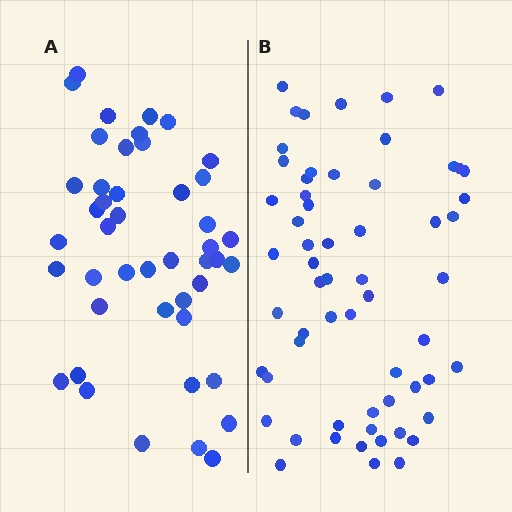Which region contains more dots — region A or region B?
Region B (the right region) has more dots.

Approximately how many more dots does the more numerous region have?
Region B has approximately 15 more dots than region A.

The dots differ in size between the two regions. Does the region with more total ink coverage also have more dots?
No. Region A has more total ink coverage because its dots are larger, but region B actually contains more individual dots. Total area can be misleading — the number of items is what matters here.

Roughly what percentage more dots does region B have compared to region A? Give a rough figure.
About 35% more.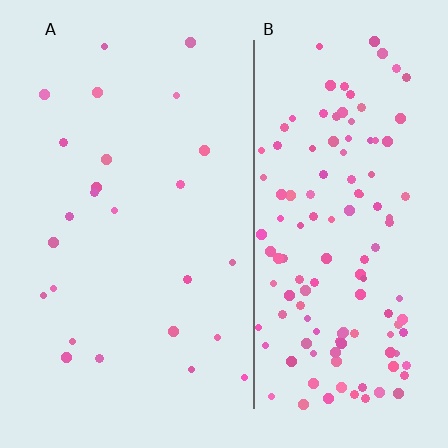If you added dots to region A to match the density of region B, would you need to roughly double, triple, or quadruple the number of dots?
Approximately quadruple.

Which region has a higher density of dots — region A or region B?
B (the right).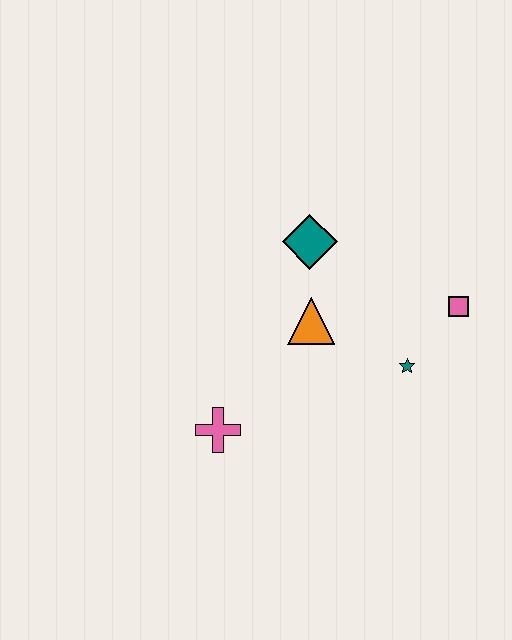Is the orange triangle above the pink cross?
Yes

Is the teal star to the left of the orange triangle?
No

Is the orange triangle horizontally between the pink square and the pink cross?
Yes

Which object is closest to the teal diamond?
The orange triangle is closest to the teal diamond.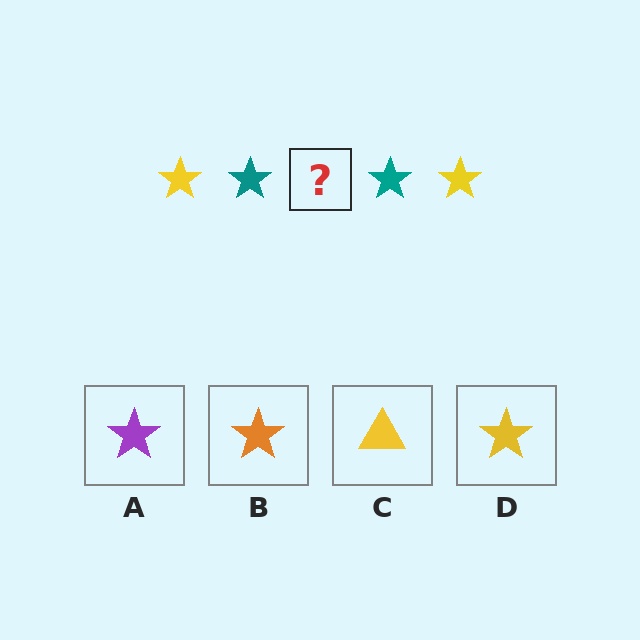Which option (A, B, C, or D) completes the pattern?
D.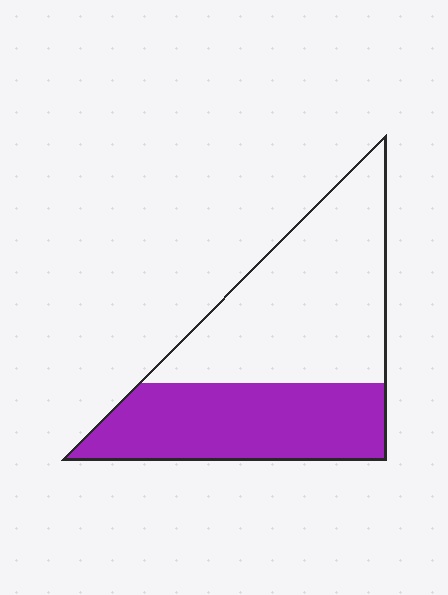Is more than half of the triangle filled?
No.